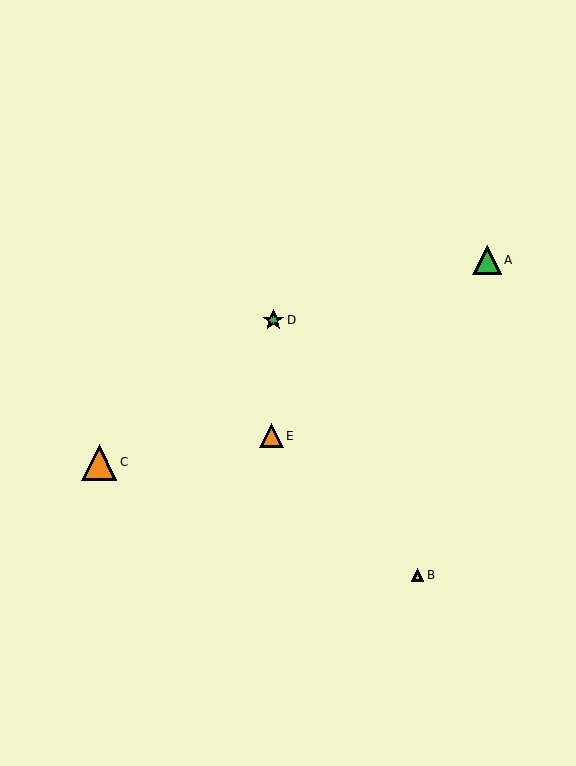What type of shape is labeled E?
Shape E is an orange triangle.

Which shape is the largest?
The orange triangle (labeled C) is the largest.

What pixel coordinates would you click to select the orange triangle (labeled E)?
Click at (271, 436) to select the orange triangle E.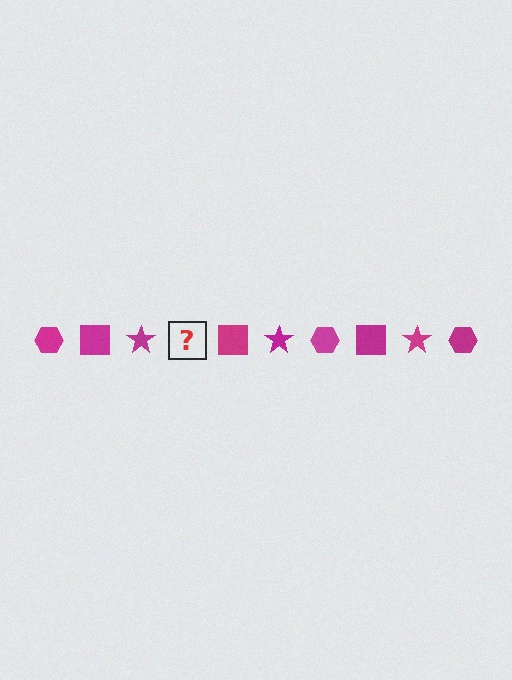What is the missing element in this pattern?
The missing element is a magenta hexagon.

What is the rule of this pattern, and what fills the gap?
The rule is that the pattern cycles through hexagon, square, star shapes in magenta. The gap should be filled with a magenta hexagon.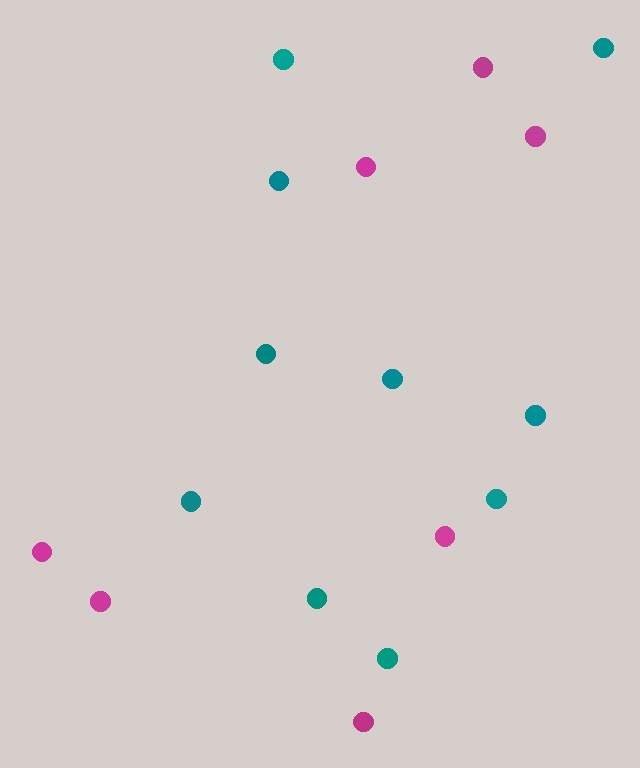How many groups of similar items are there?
There are 2 groups: one group of magenta circles (7) and one group of teal circles (10).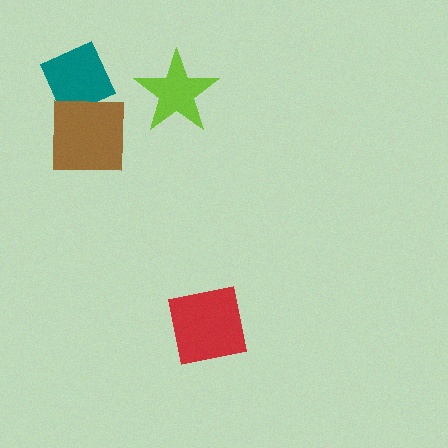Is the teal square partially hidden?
Yes, it is partially covered by another shape.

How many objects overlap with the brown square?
1 object overlaps with the brown square.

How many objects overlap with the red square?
0 objects overlap with the red square.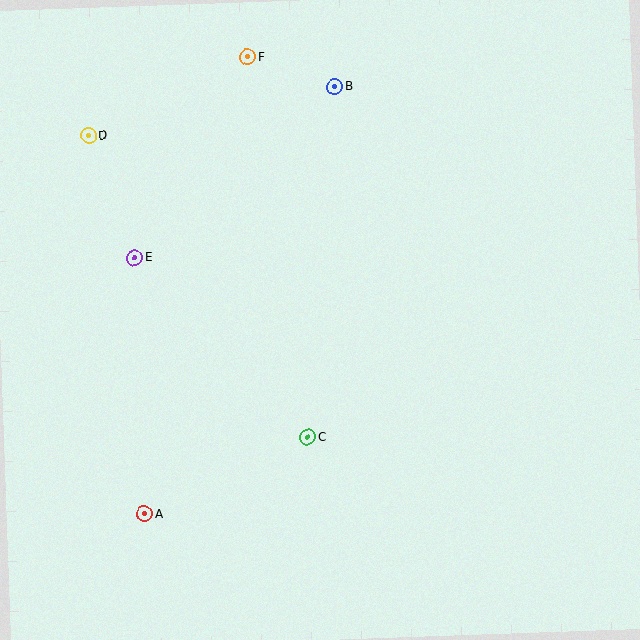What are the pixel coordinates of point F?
Point F is at (248, 57).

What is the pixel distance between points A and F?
The distance between A and F is 469 pixels.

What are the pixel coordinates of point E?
Point E is at (134, 258).